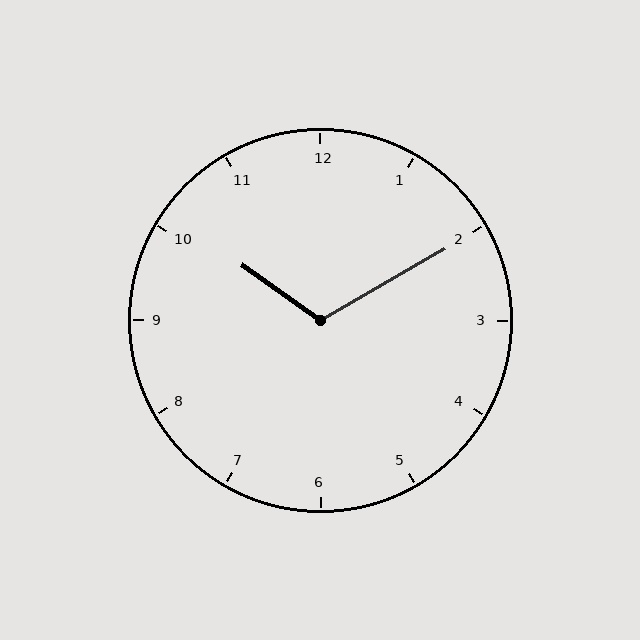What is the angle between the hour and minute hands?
Approximately 115 degrees.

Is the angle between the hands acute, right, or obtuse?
It is obtuse.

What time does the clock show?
10:10.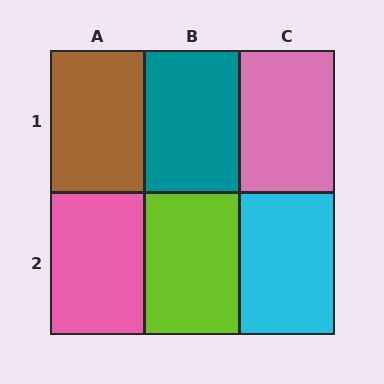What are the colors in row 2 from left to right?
Pink, lime, cyan.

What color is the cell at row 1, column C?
Pink.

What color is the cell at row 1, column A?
Brown.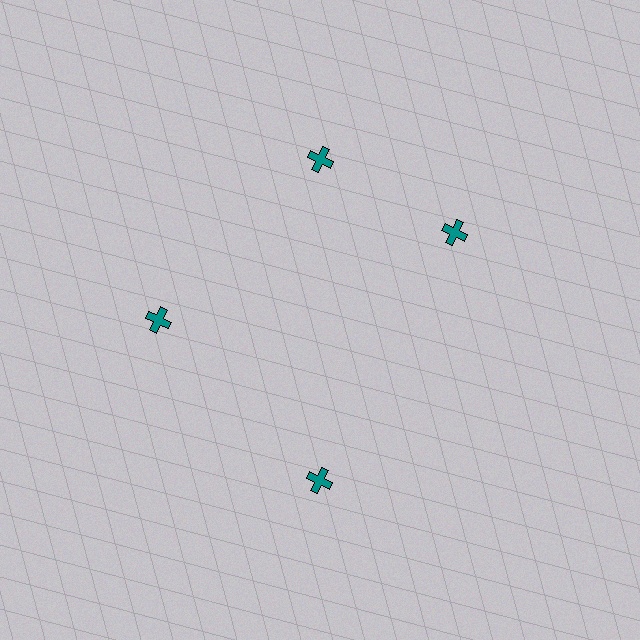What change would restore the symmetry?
The symmetry would be restored by rotating it back into even spacing with its neighbors so that all 4 crosses sit at equal angles and equal distance from the center.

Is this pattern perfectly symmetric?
No. The 4 teal crosses are arranged in a ring, but one element near the 3 o'clock position is rotated out of alignment along the ring, breaking the 4-fold rotational symmetry.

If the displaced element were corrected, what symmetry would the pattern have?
It would have 4-fold rotational symmetry — the pattern would map onto itself every 90 degrees.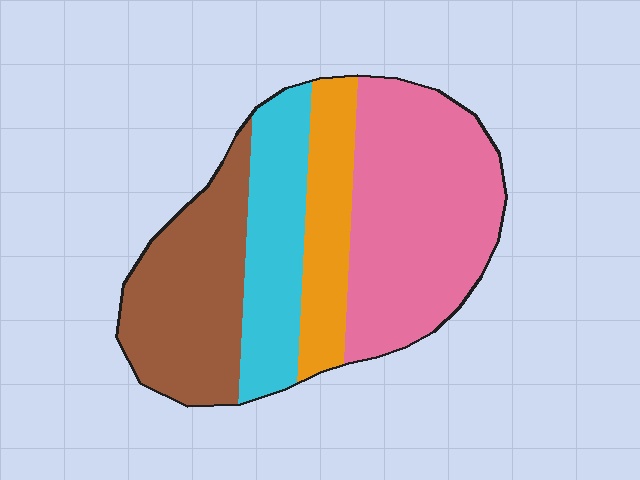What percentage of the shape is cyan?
Cyan takes up about one fifth (1/5) of the shape.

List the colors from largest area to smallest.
From largest to smallest: pink, brown, cyan, orange.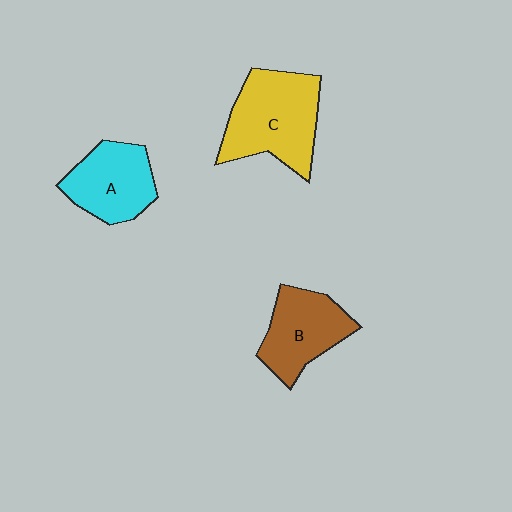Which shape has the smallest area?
Shape A (cyan).